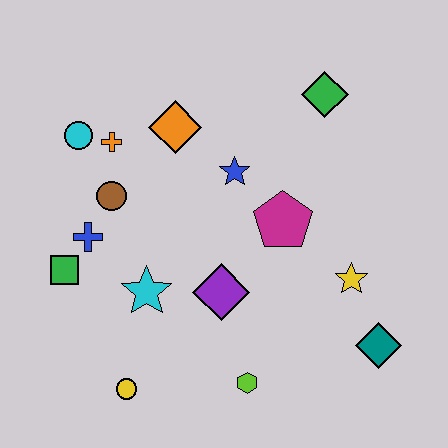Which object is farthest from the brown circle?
The teal diamond is farthest from the brown circle.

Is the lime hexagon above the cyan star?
No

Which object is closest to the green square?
The blue cross is closest to the green square.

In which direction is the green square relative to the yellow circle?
The green square is above the yellow circle.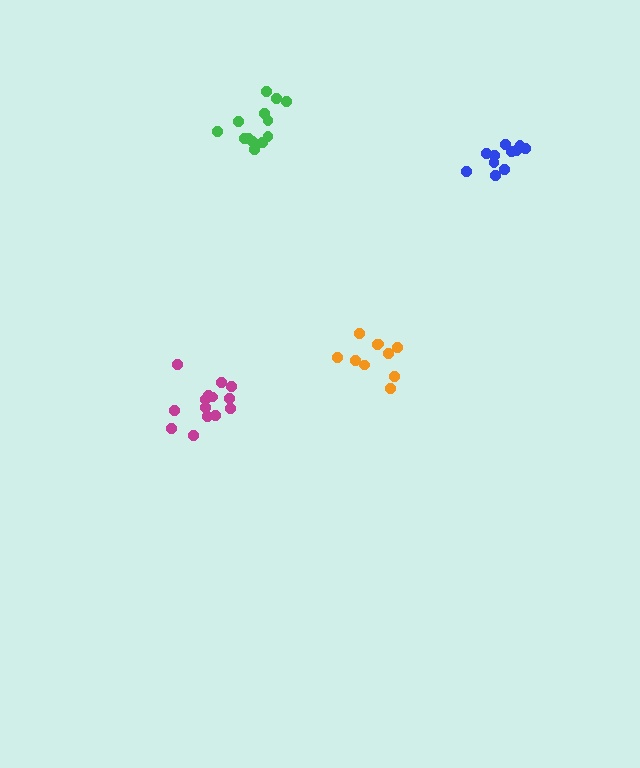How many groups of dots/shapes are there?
There are 4 groups.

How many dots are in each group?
Group 1: 14 dots, Group 2: 13 dots, Group 3: 10 dots, Group 4: 11 dots (48 total).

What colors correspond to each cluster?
The clusters are colored: magenta, green, orange, blue.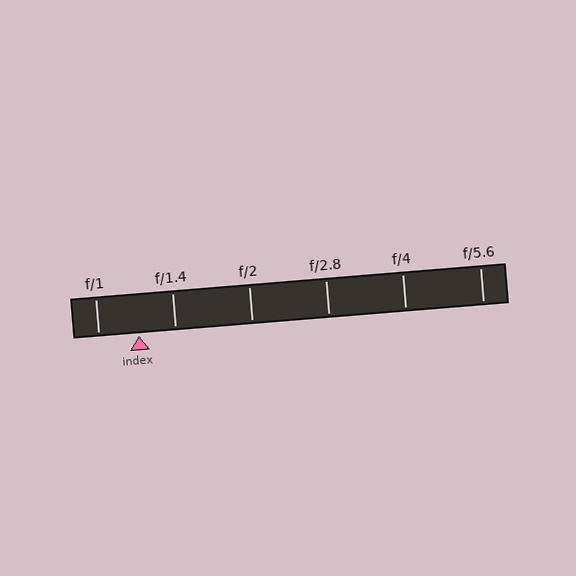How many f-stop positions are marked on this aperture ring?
There are 6 f-stop positions marked.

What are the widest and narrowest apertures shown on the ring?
The widest aperture shown is f/1 and the narrowest is f/5.6.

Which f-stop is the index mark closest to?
The index mark is closest to f/1.4.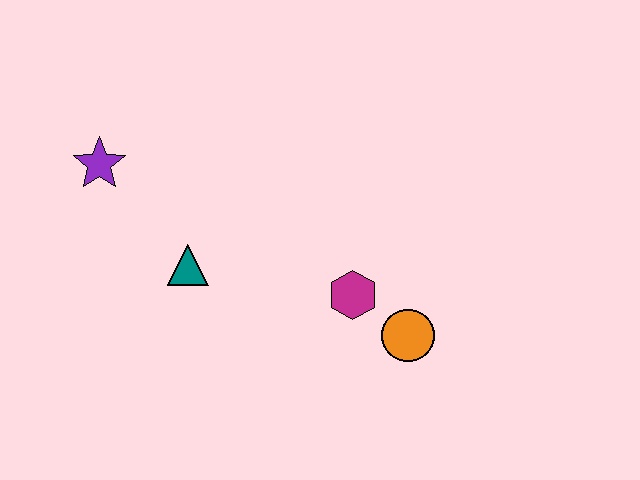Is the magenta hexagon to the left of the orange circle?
Yes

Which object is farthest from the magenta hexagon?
The purple star is farthest from the magenta hexagon.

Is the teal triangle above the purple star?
No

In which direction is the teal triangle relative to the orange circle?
The teal triangle is to the left of the orange circle.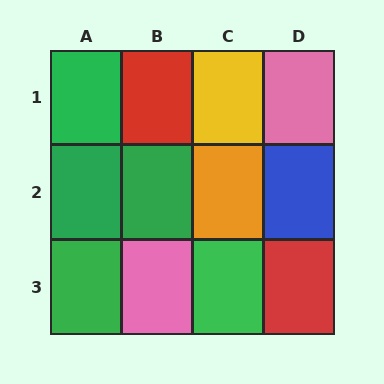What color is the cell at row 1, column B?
Red.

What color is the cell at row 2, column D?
Blue.